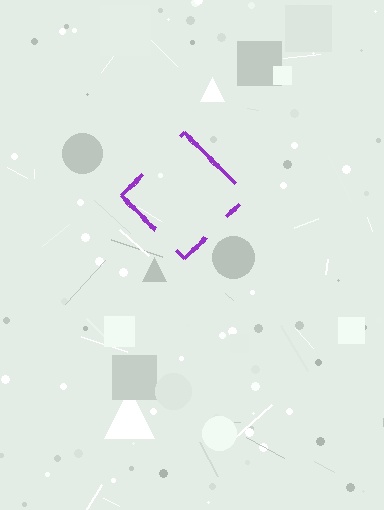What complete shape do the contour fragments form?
The contour fragments form a diamond.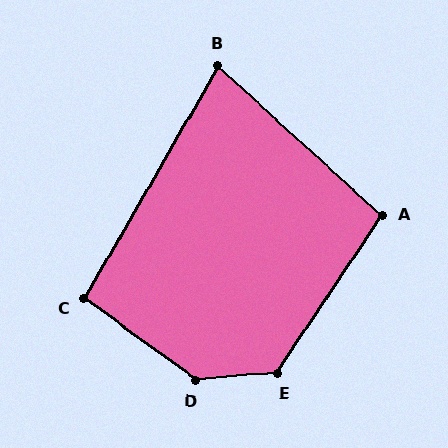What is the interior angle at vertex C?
Approximately 96 degrees (obtuse).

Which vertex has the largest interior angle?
D, at approximately 139 degrees.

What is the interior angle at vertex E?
Approximately 128 degrees (obtuse).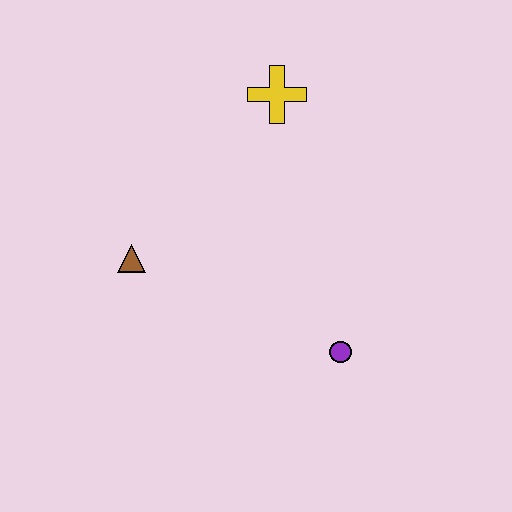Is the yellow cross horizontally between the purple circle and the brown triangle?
Yes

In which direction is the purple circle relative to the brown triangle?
The purple circle is to the right of the brown triangle.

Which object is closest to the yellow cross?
The brown triangle is closest to the yellow cross.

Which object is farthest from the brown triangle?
The purple circle is farthest from the brown triangle.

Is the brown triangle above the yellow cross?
No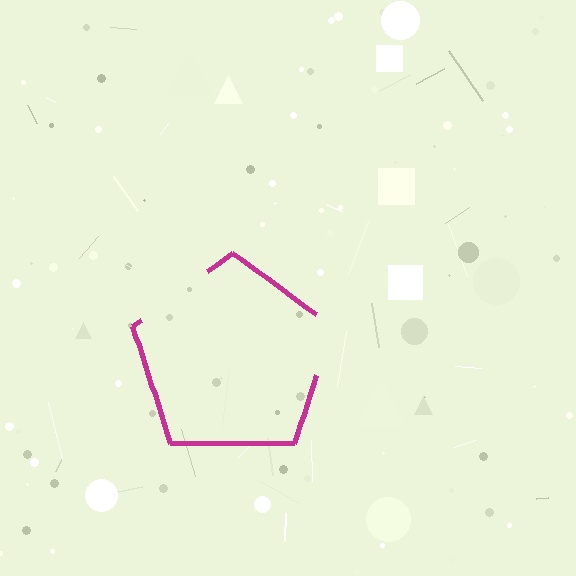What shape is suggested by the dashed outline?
The dashed outline suggests a pentagon.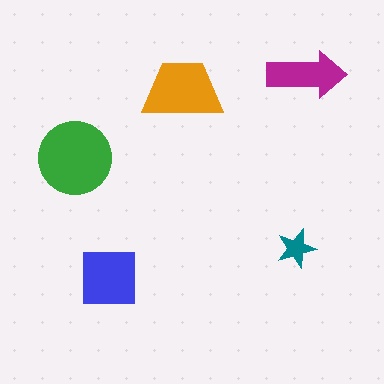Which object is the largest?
The green circle.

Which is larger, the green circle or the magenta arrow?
The green circle.